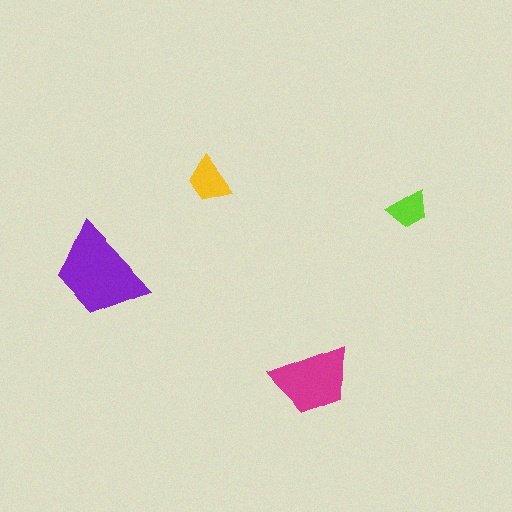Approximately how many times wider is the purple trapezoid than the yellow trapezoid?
About 2 times wider.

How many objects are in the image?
There are 4 objects in the image.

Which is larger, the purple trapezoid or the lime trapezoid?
The purple one.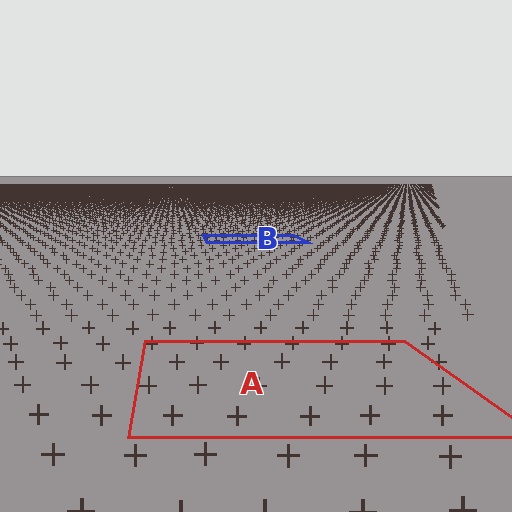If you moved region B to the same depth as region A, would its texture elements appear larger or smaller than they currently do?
They would appear larger. At a closer depth, the same texture elements are projected at a bigger on-screen size.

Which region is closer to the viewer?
Region A is closer. The texture elements there are larger and more spread out.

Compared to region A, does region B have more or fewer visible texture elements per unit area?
Region B has more texture elements per unit area — they are packed more densely because it is farther away.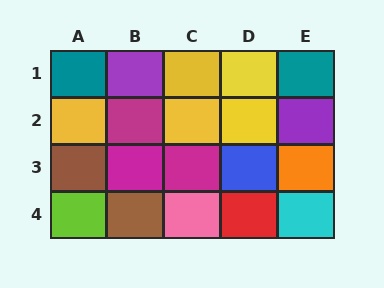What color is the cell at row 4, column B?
Brown.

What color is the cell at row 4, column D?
Red.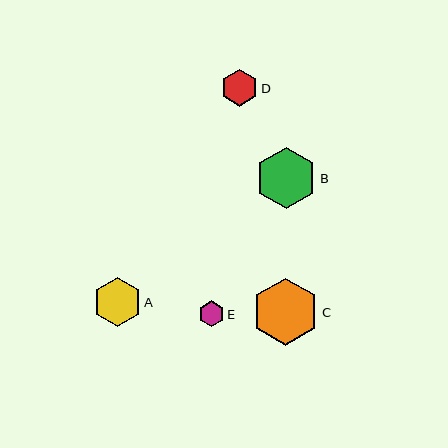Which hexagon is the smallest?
Hexagon E is the smallest with a size of approximately 26 pixels.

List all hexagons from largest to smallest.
From largest to smallest: C, B, A, D, E.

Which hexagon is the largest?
Hexagon C is the largest with a size of approximately 67 pixels.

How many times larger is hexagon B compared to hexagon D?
Hexagon B is approximately 1.6 times the size of hexagon D.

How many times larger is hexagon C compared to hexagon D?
Hexagon C is approximately 1.8 times the size of hexagon D.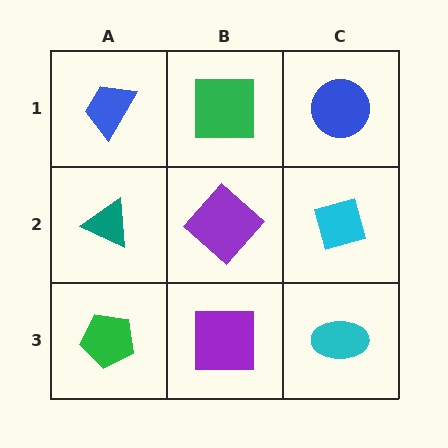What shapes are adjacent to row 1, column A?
A teal triangle (row 2, column A), a green square (row 1, column B).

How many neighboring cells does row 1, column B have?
3.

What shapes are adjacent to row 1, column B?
A purple diamond (row 2, column B), a blue trapezoid (row 1, column A), a blue circle (row 1, column C).